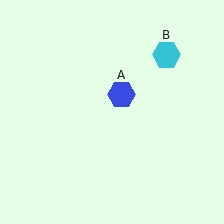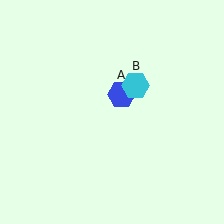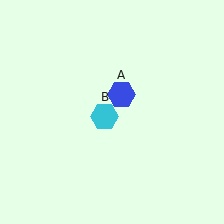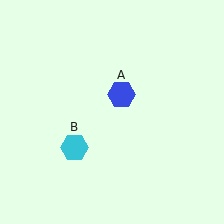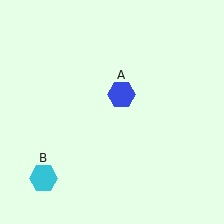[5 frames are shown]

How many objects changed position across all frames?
1 object changed position: cyan hexagon (object B).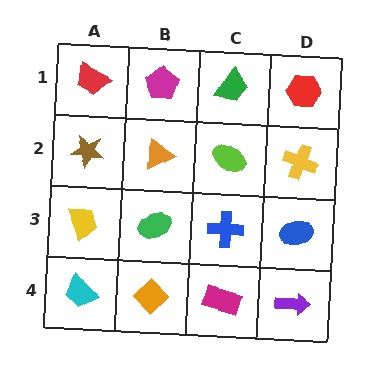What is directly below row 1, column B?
An orange triangle.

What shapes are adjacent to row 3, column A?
A brown star (row 2, column A), a cyan trapezoid (row 4, column A), a green ellipse (row 3, column B).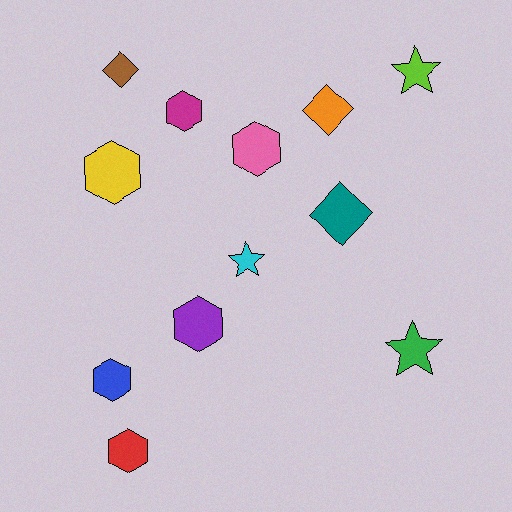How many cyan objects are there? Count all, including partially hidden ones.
There is 1 cyan object.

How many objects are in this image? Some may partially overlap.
There are 12 objects.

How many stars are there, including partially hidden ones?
There are 3 stars.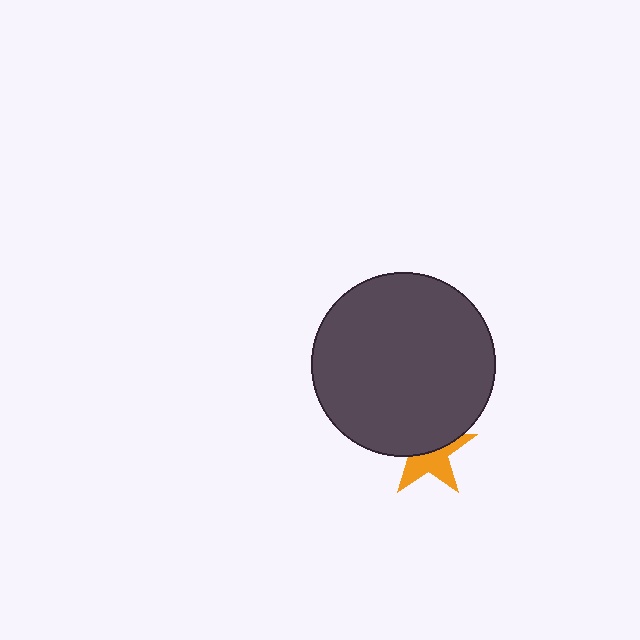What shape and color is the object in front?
The object in front is a dark gray circle.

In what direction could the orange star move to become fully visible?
The orange star could move down. That would shift it out from behind the dark gray circle entirely.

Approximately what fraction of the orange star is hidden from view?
Roughly 51% of the orange star is hidden behind the dark gray circle.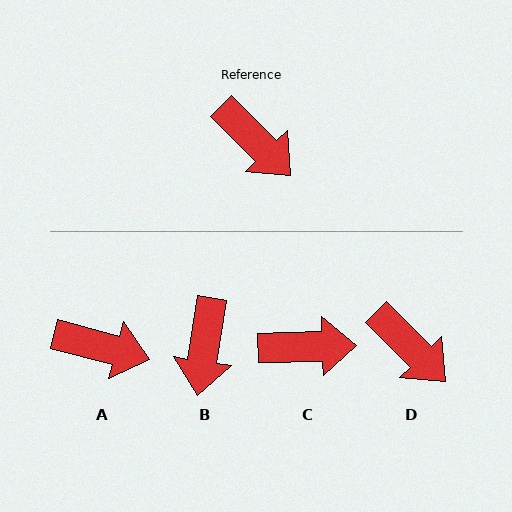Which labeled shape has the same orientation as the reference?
D.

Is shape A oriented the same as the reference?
No, it is off by about 30 degrees.